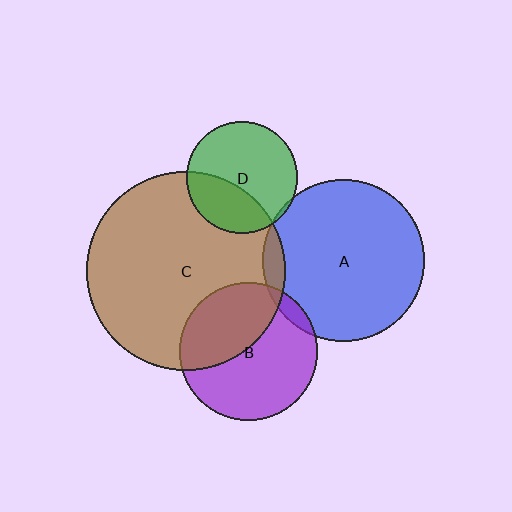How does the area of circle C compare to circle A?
Approximately 1.5 times.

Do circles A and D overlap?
Yes.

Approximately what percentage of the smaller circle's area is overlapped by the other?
Approximately 5%.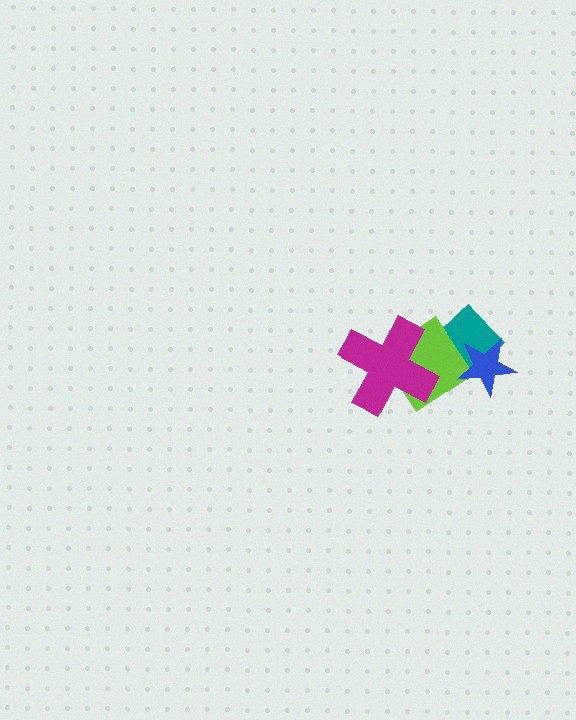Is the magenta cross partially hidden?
No, no other shape covers it.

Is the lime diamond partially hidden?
Yes, it is partially covered by another shape.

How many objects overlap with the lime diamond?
3 objects overlap with the lime diamond.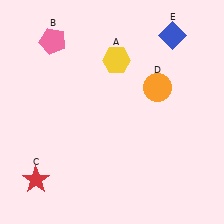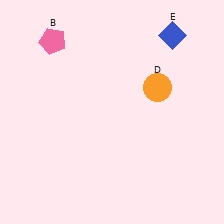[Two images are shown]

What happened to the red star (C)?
The red star (C) was removed in Image 2. It was in the bottom-left area of Image 1.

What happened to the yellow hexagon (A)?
The yellow hexagon (A) was removed in Image 2. It was in the top-right area of Image 1.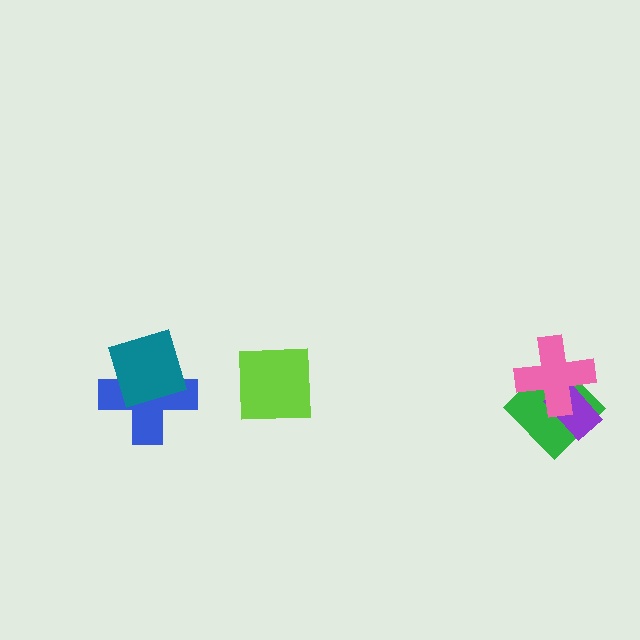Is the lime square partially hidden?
No, no other shape covers it.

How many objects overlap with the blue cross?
1 object overlaps with the blue cross.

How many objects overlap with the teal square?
1 object overlaps with the teal square.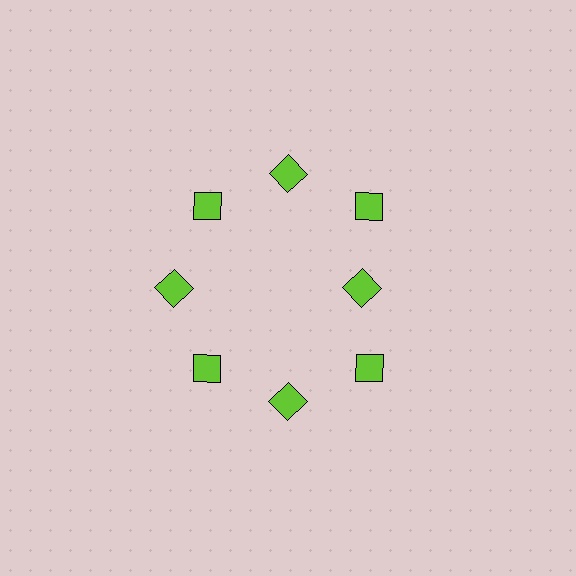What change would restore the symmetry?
The symmetry would be restored by moving it outward, back onto the ring so that all 8 diamonds sit at equal angles and equal distance from the center.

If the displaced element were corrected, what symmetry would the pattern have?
It would have 8-fold rotational symmetry — the pattern would map onto itself every 45 degrees.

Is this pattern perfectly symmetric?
No. The 8 lime diamonds are arranged in a ring, but one element near the 3 o'clock position is pulled inward toward the center, breaking the 8-fold rotational symmetry.